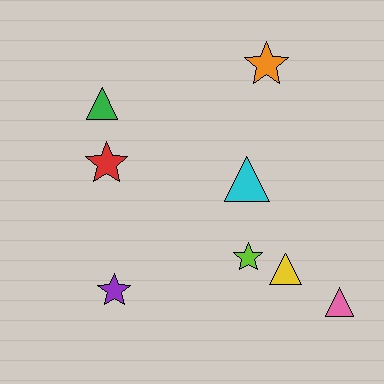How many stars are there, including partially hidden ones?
There are 4 stars.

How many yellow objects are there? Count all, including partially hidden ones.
There is 1 yellow object.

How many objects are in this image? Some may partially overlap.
There are 8 objects.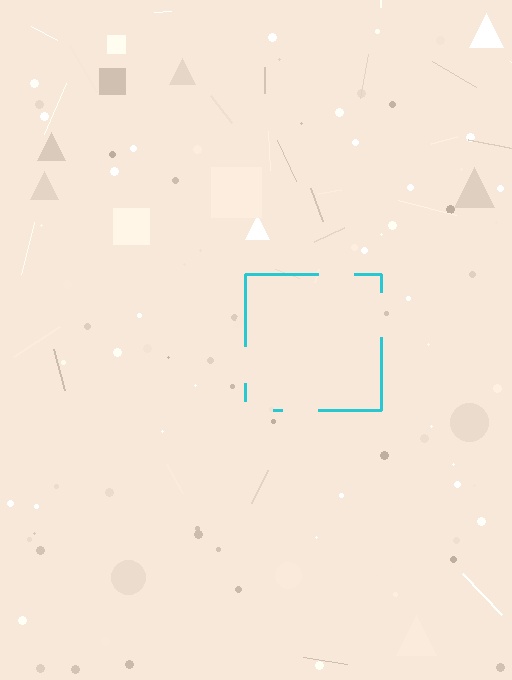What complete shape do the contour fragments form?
The contour fragments form a square.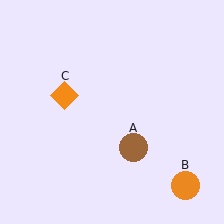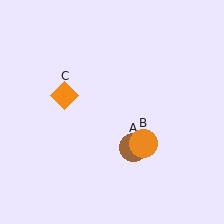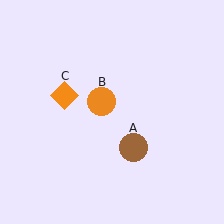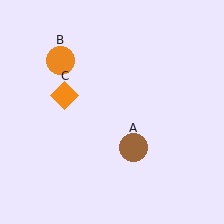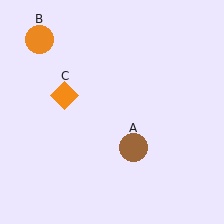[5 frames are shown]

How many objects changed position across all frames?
1 object changed position: orange circle (object B).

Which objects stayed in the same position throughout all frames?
Brown circle (object A) and orange diamond (object C) remained stationary.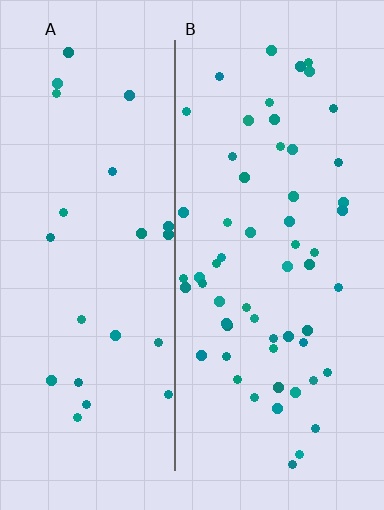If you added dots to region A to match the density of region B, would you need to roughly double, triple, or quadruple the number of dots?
Approximately double.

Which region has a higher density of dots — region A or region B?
B (the right).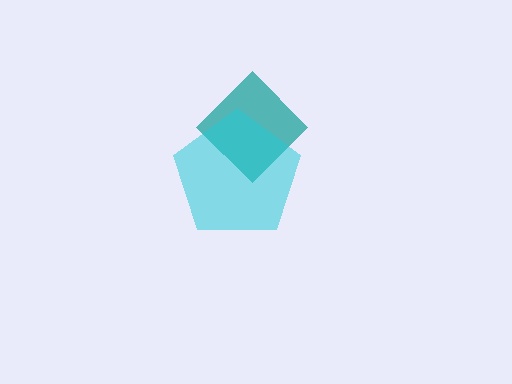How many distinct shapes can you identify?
There are 2 distinct shapes: a teal diamond, a cyan pentagon.